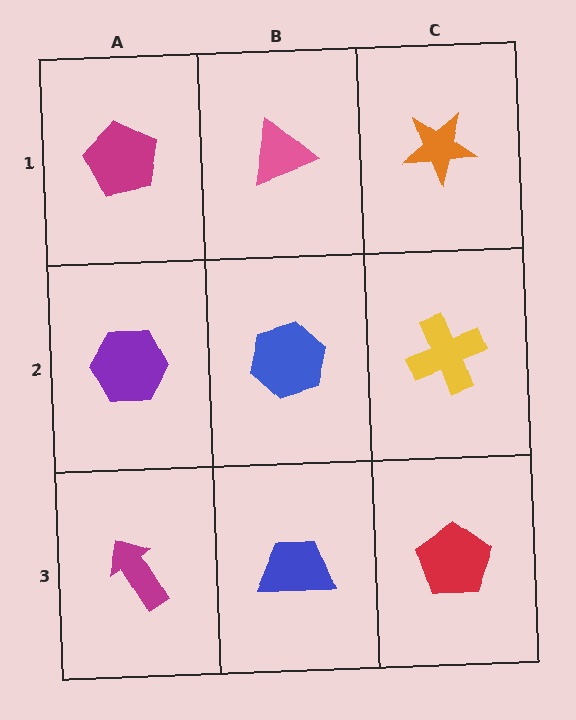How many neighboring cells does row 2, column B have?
4.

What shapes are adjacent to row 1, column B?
A blue hexagon (row 2, column B), a magenta pentagon (row 1, column A), an orange star (row 1, column C).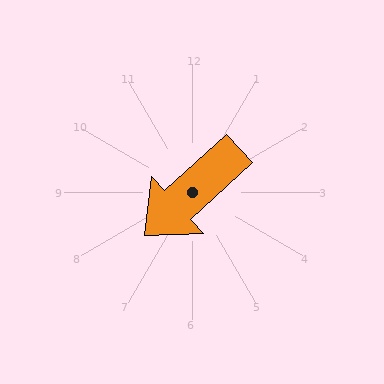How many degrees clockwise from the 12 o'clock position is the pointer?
Approximately 227 degrees.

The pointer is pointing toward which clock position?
Roughly 8 o'clock.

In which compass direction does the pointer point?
Southwest.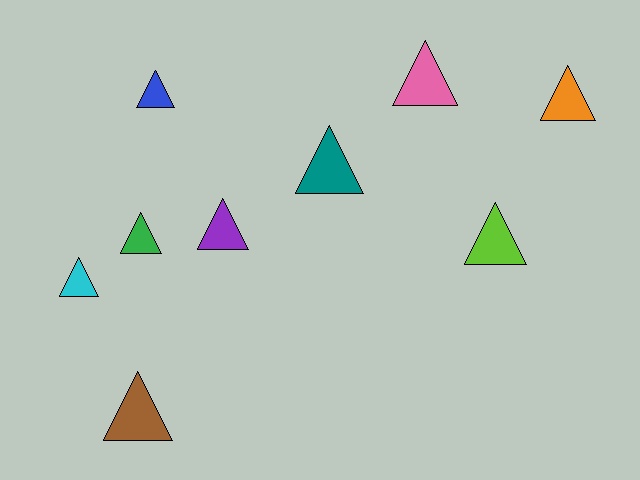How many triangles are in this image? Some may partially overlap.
There are 9 triangles.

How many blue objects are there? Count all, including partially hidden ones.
There is 1 blue object.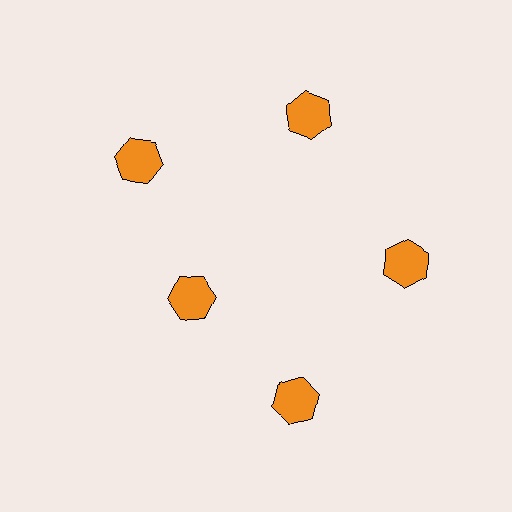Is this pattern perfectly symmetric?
No. The 5 orange hexagons are arranged in a ring, but one element near the 8 o'clock position is pulled inward toward the center, breaking the 5-fold rotational symmetry.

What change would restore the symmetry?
The symmetry would be restored by moving it outward, back onto the ring so that all 5 hexagons sit at equal angles and equal distance from the center.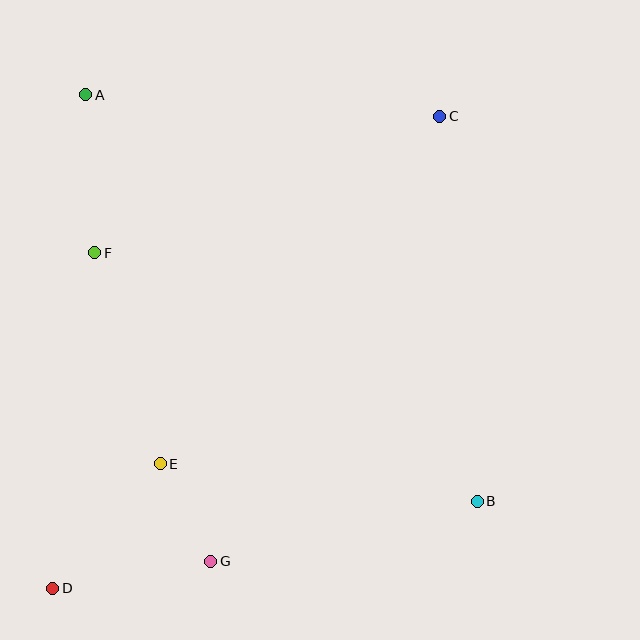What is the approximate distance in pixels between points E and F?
The distance between E and F is approximately 221 pixels.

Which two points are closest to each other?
Points E and G are closest to each other.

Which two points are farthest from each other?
Points C and D are farthest from each other.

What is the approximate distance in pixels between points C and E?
The distance between C and E is approximately 446 pixels.